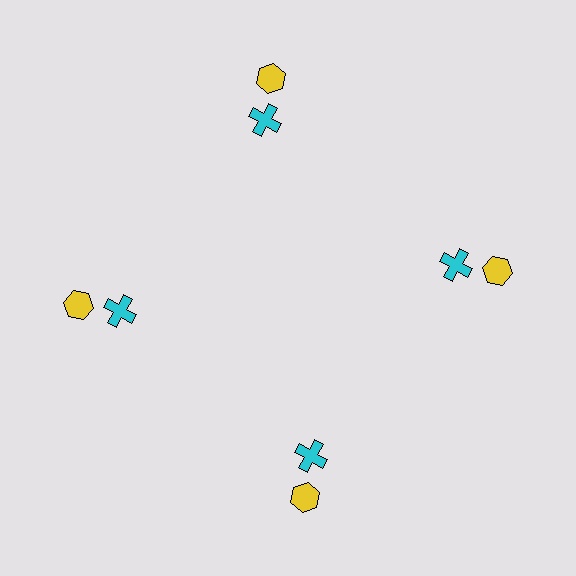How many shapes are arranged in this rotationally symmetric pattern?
There are 8 shapes, arranged in 4 groups of 2.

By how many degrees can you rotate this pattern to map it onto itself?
The pattern maps onto itself every 90 degrees of rotation.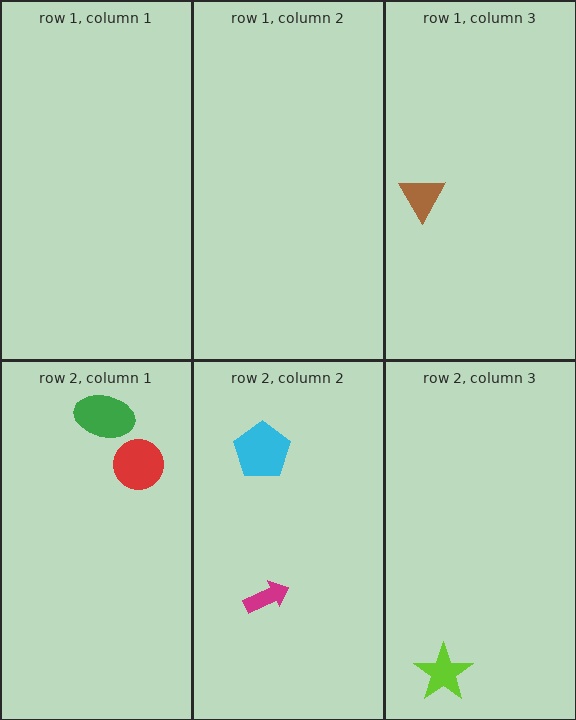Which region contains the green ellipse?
The row 2, column 1 region.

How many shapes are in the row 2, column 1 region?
2.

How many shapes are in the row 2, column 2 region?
2.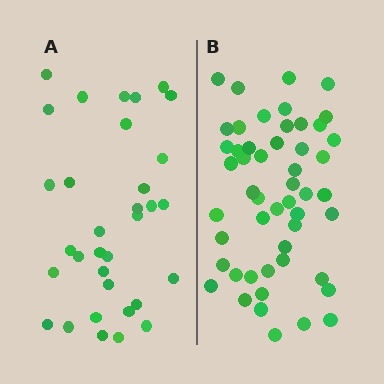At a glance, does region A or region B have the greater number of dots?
Region B (the right region) has more dots.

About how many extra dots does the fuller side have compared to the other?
Region B has approximately 20 more dots than region A.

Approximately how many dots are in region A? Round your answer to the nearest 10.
About 30 dots. (The exact count is 33, which rounds to 30.)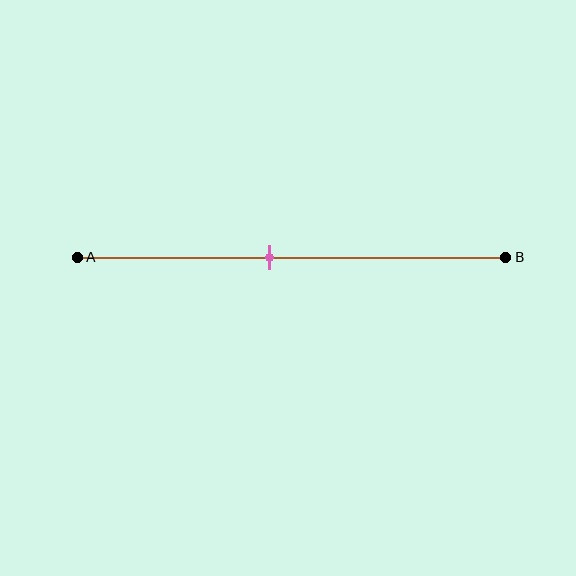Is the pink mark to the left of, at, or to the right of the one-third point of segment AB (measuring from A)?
The pink mark is to the right of the one-third point of segment AB.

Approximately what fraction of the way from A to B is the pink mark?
The pink mark is approximately 45% of the way from A to B.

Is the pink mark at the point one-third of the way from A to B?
No, the mark is at about 45% from A, not at the 33% one-third point.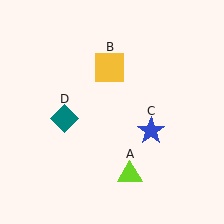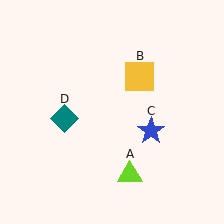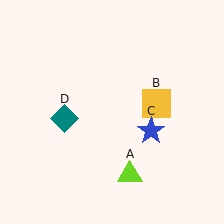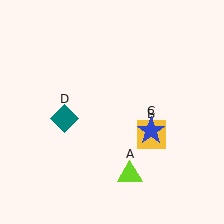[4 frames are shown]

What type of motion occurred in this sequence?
The yellow square (object B) rotated clockwise around the center of the scene.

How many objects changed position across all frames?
1 object changed position: yellow square (object B).